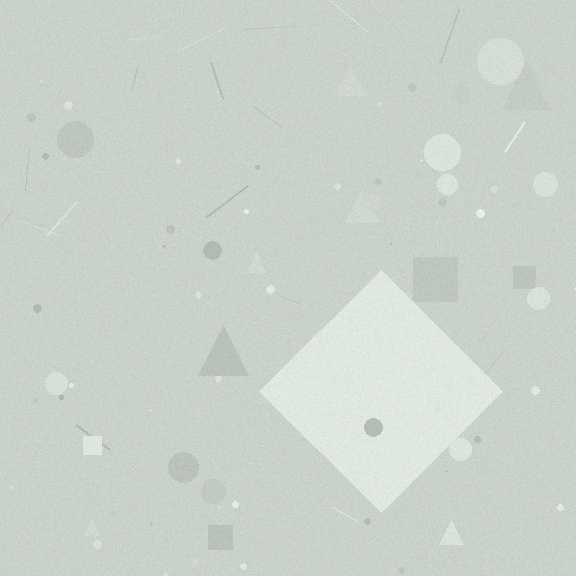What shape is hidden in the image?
A diamond is hidden in the image.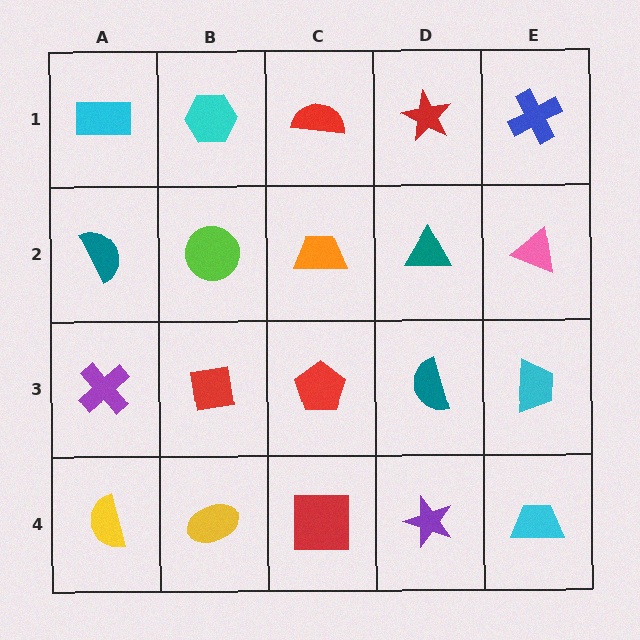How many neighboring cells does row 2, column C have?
4.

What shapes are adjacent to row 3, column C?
An orange trapezoid (row 2, column C), a red square (row 4, column C), a red square (row 3, column B), a teal semicircle (row 3, column D).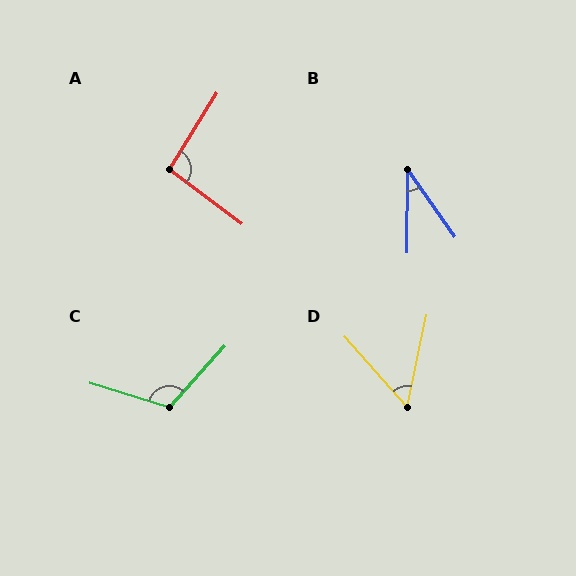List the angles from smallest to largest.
B (36°), D (53°), A (96°), C (115°).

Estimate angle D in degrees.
Approximately 53 degrees.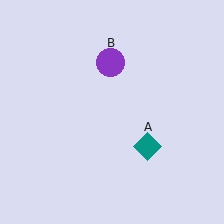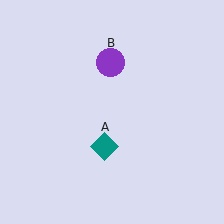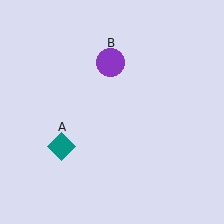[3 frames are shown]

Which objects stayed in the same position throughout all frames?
Purple circle (object B) remained stationary.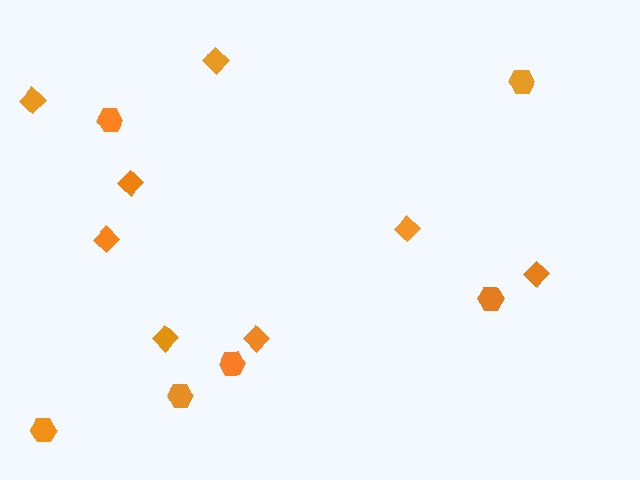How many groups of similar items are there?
There are 2 groups: one group of diamonds (8) and one group of hexagons (6).